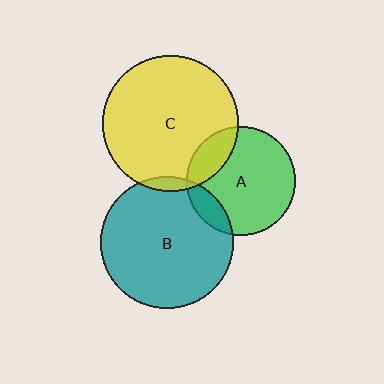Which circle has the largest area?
Circle C (yellow).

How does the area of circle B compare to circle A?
Approximately 1.5 times.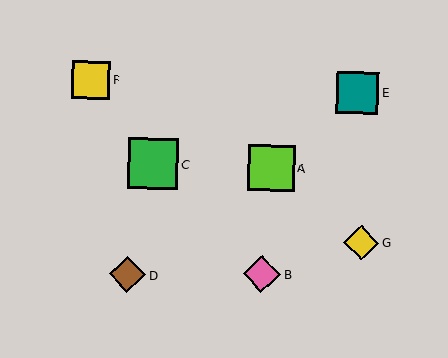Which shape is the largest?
The green square (labeled C) is the largest.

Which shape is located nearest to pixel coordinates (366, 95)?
The teal square (labeled E) at (358, 93) is nearest to that location.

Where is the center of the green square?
The center of the green square is at (153, 164).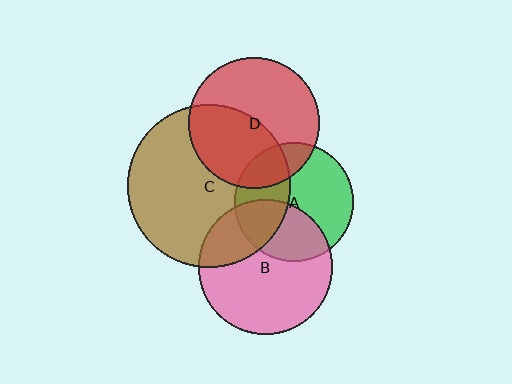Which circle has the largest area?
Circle C (brown).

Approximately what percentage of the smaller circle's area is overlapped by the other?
Approximately 35%.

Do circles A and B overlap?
Yes.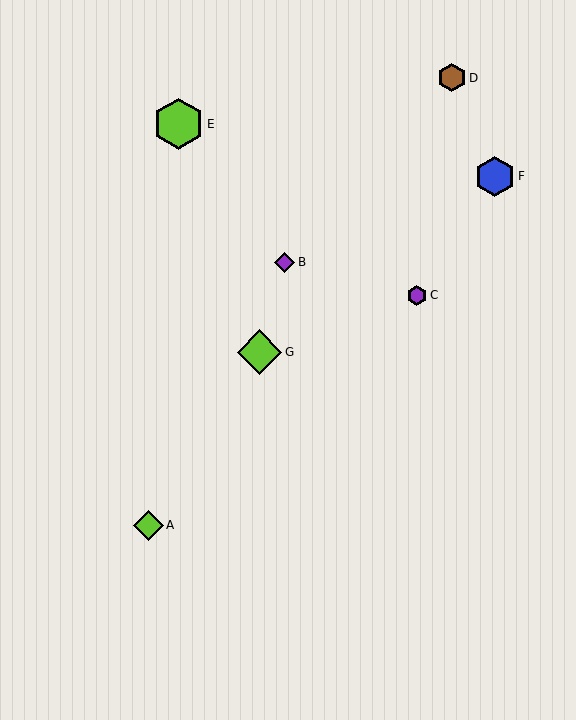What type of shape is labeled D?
Shape D is a brown hexagon.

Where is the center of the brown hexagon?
The center of the brown hexagon is at (452, 78).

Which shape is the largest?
The lime hexagon (labeled E) is the largest.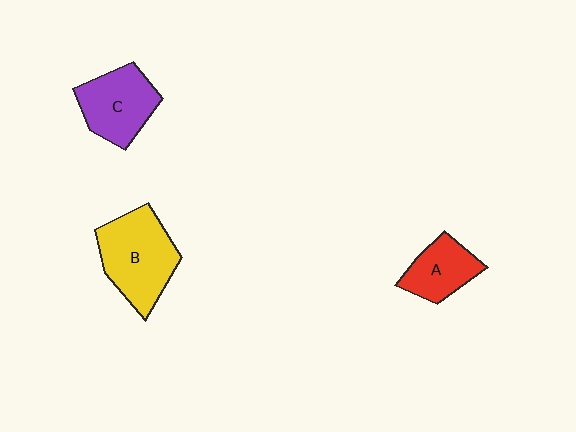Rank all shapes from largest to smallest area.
From largest to smallest: B (yellow), C (purple), A (red).